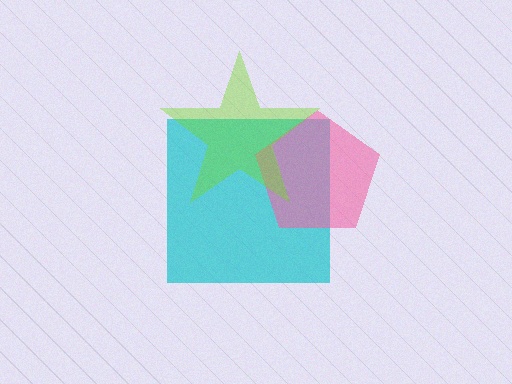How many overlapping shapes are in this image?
There are 3 overlapping shapes in the image.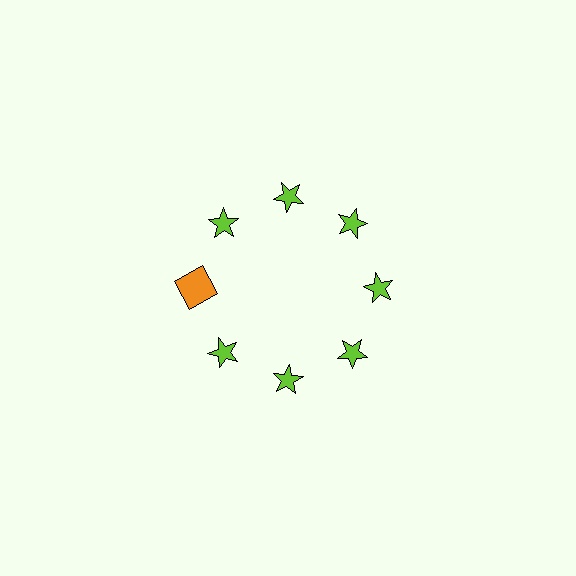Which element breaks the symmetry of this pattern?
The orange square at roughly the 9 o'clock position breaks the symmetry. All other shapes are lime stars.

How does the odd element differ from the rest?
It differs in both color (orange instead of lime) and shape (square instead of star).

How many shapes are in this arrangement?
There are 8 shapes arranged in a ring pattern.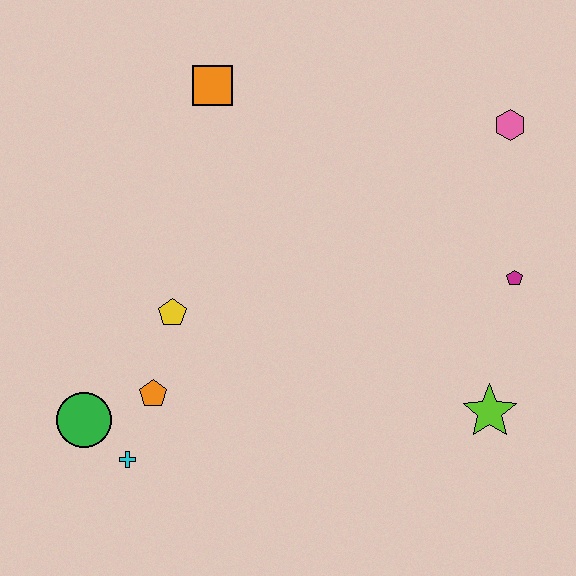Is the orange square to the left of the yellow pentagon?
No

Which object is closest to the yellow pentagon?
The orange pentagon is closest to the yellow pentagon.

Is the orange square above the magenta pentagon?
Yes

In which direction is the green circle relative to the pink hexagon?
The green circle is to the left of the pink hexagon.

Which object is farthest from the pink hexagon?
The green circle is farthest from the pink hexagon.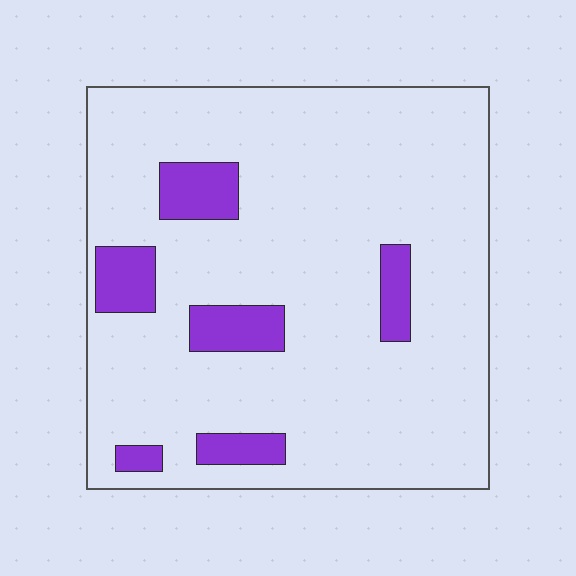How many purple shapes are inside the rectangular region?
6.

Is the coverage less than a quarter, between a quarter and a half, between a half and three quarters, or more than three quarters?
Less than a quarter.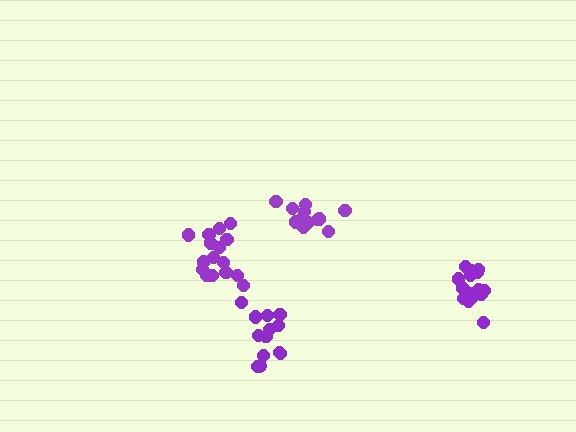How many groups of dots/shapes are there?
There are 4 groups.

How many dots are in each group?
Group 1: 13 dots, Group 2: 17 dots, Group 3: 15 dots, Group 4: 13 dots (58 total).